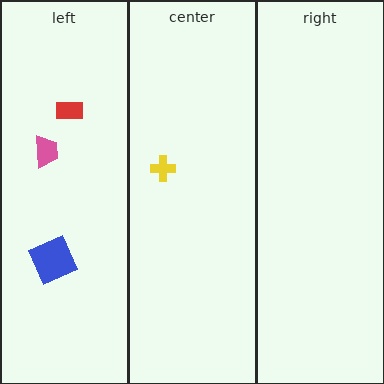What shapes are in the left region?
The red rectangle, the pink trapezoid, the blue square.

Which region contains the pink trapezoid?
The left region.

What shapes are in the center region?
The yellow cross.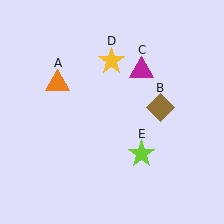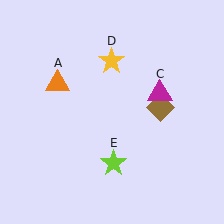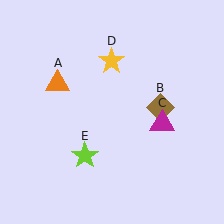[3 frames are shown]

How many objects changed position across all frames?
2 objects changed position: magenta triangle (object C), lime star (object E).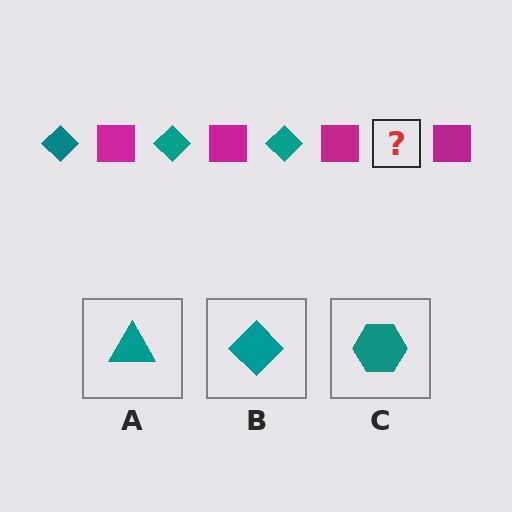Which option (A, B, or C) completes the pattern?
B.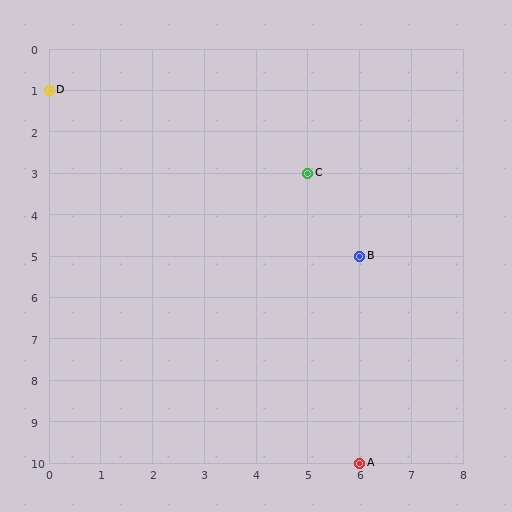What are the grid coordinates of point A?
Point A is at grid coordinates (6, 10).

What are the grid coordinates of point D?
Point D is at grid coordinates (0, 1).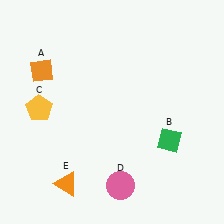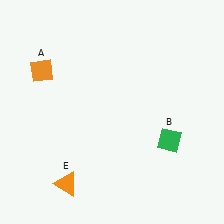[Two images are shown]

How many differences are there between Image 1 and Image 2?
There are 2 differences between the two images.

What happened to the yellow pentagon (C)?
The yellow pentagon (C) was removed in Image 2. It was in the top-left area of Image 1.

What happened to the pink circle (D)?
The pink circle (D) was removed in Image 2. It was in the bottom-right area of Image 1.